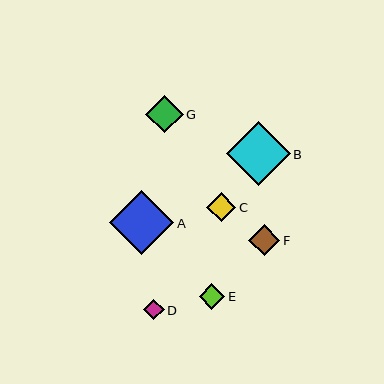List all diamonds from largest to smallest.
From largest to smallest: A, B, G, F, C, E, D.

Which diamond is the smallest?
Diamond D is the smallest with a size of approximately 20 pixels.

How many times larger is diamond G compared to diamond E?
Diamond G is approximately 1.5 times the size of diamond E.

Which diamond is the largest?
Diamond A is the largest with a size of approximately 64 pixels.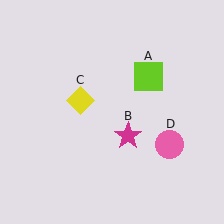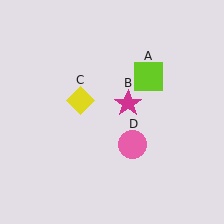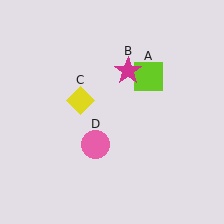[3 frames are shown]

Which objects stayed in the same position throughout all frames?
Lime square (object A) and yellow diamond (object C) remained stationary.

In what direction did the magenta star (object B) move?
The magenta star (object B) moved up.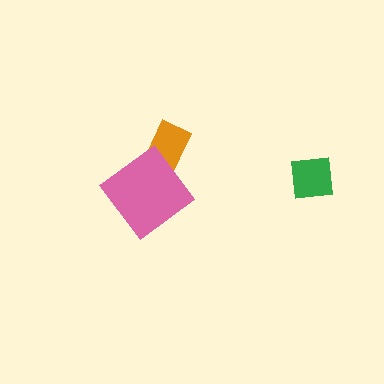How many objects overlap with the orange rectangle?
1 object overlaps with the orange rectangle.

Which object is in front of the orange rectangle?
The pink diamond is in front of the orange rectangle.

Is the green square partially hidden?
No, no other shape covers it.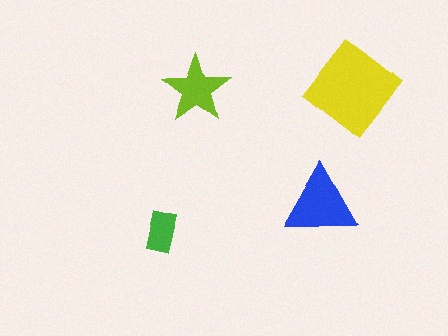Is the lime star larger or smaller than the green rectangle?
Larger.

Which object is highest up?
The lime star is topmost.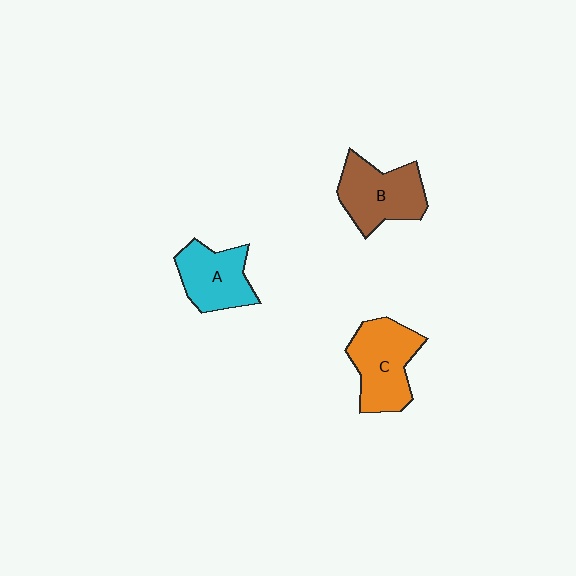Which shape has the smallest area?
Shape A (cyan).